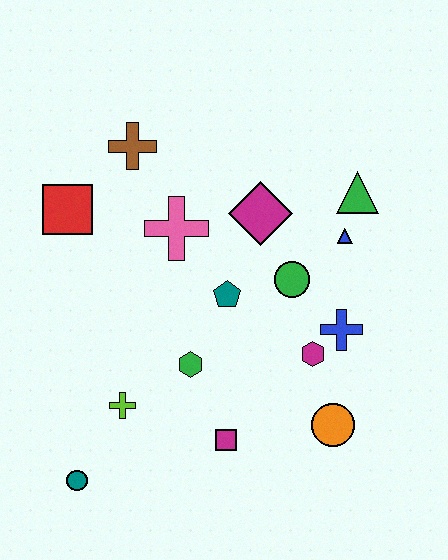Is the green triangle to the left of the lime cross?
No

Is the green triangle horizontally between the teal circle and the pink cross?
No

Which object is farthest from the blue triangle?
The teal circle is farthest from the blue triangle.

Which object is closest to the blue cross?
The magenta hexagon is closest to the blue cross.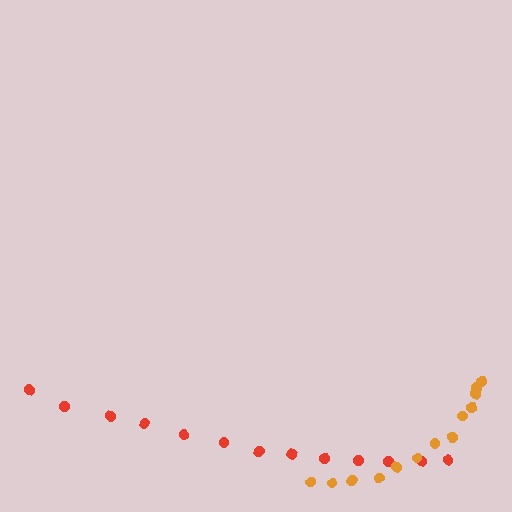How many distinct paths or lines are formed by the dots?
There are 2 distinct paths.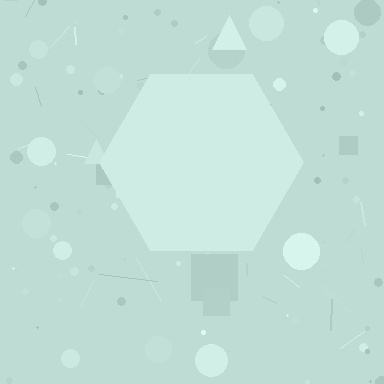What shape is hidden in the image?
A hexagon is hidden in the image.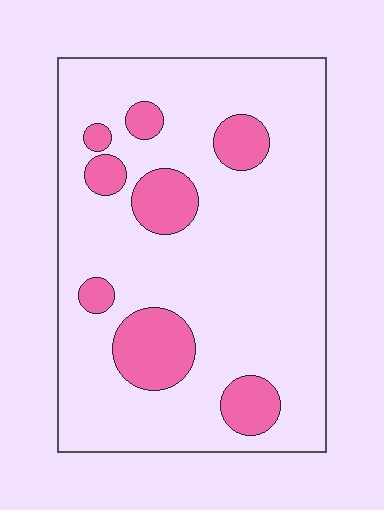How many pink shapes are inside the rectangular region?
8.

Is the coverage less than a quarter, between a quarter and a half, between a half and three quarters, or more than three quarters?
Less than a quarter.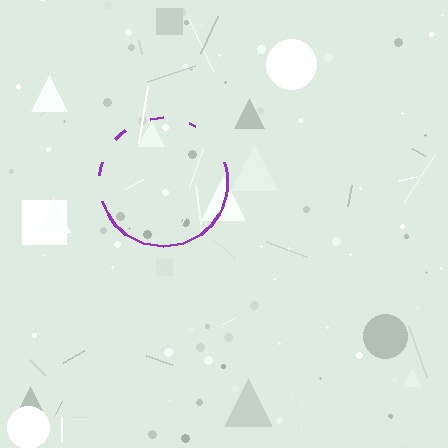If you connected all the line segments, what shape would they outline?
They would outline a circle.